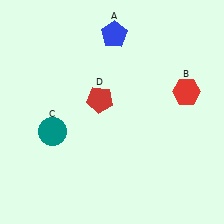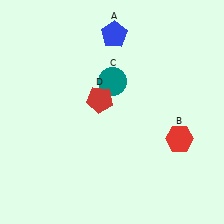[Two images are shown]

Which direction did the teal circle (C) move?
The teal circle (C) moved right.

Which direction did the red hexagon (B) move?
The red hexagon (B) moved down.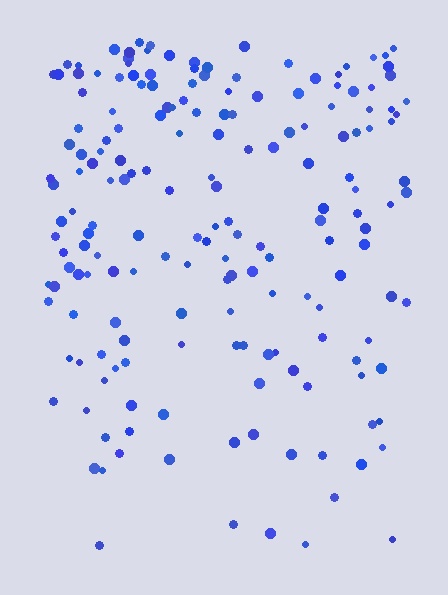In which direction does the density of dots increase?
From bottom to top, with the top side densest.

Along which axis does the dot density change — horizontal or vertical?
Vertical.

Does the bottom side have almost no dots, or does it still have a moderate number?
Still a moderate number, just noticeably fewer than the top.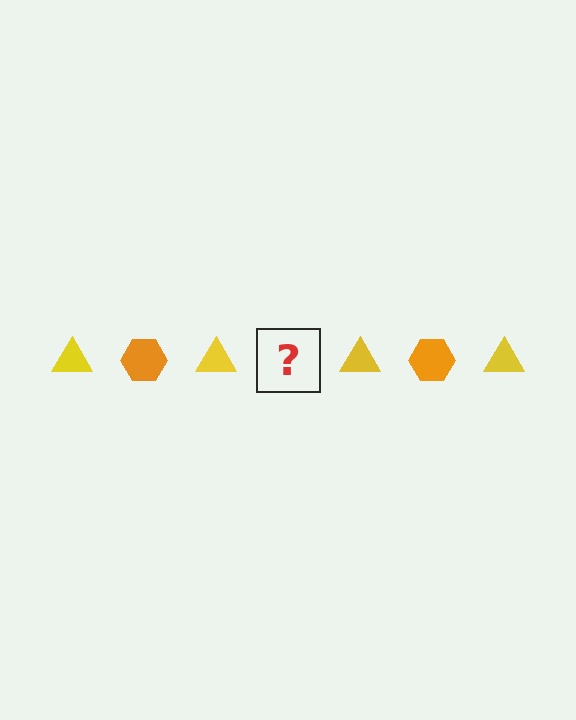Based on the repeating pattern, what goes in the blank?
The blank should be an orange hexagon.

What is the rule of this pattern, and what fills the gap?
The rule is that the pattern alternates between yellow triangle and orange hexagon. The gap should be filled with an orange hexagon.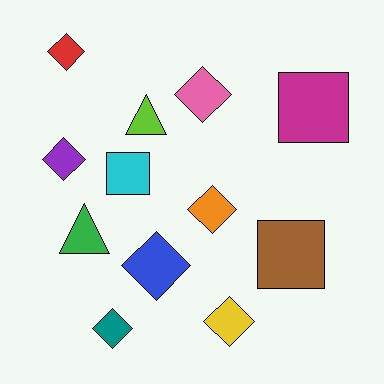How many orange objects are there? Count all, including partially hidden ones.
There is 1 orange object.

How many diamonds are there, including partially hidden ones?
There are 7 diamonds.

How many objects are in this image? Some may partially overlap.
There are 12 objects.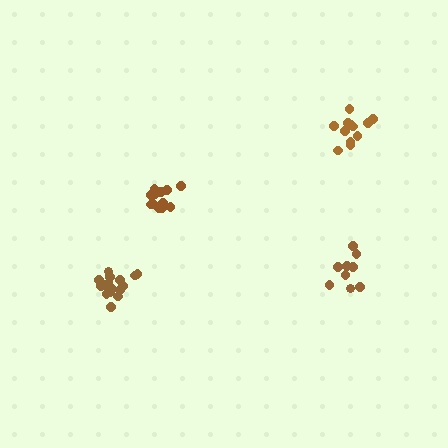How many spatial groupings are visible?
There are 4 spatial groupings.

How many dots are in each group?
Group 1: 10 dots, Group 2: 16 dots, Group 3: 13 dots, Group 4: 12 dots (51 total).